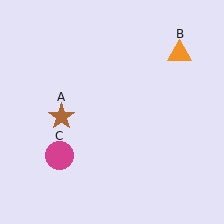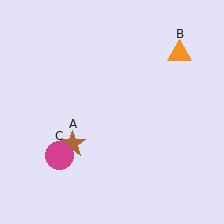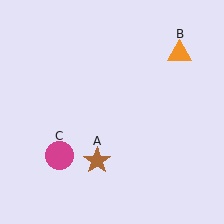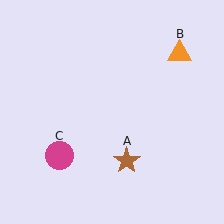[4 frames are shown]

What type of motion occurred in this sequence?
The brown star (object A) rotated counterclockwise around the center of the scene.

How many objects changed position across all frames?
1 object changed position: brown star (object A).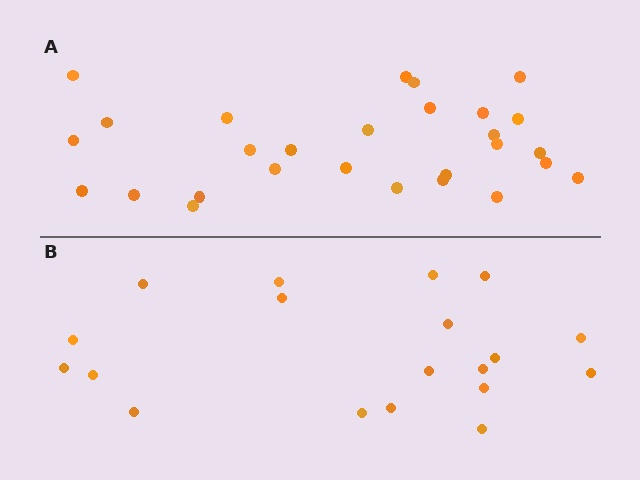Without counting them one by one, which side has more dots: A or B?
Region A (the top region) has more dots.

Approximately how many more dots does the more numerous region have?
Region A has roughly 8 or so more dots than region B.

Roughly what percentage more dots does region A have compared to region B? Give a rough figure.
About 45% more.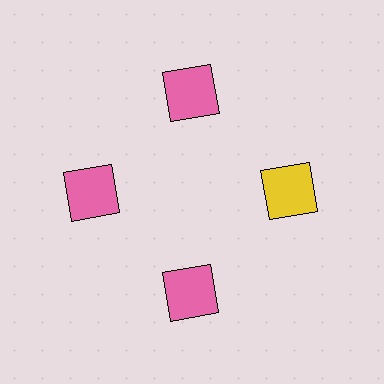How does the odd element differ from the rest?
It has a different color: yellow instead of pink.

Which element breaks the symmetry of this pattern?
The yellow square at roughly the 3 o'clock position breaks the symmetry. All other shapes are pink squares.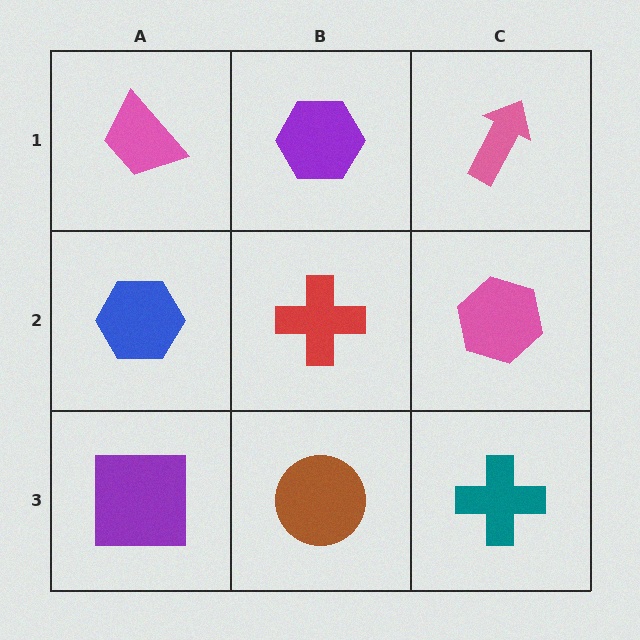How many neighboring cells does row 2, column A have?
3.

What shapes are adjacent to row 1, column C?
A pink hexagon (row 2, column C), a purple hexagon (row 1, column B).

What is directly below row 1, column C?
A pink hexagon.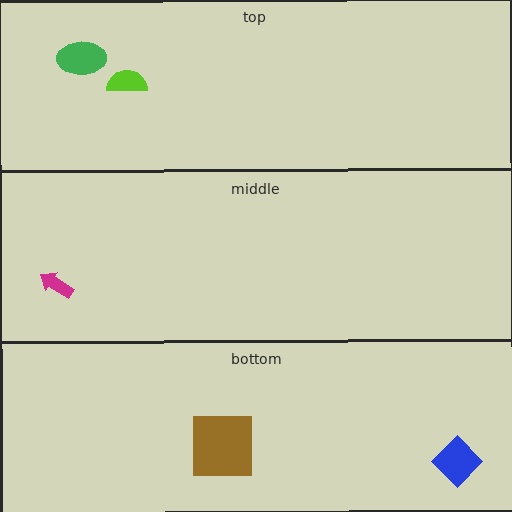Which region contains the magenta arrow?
The middle region.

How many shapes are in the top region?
2.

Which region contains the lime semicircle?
The top region.